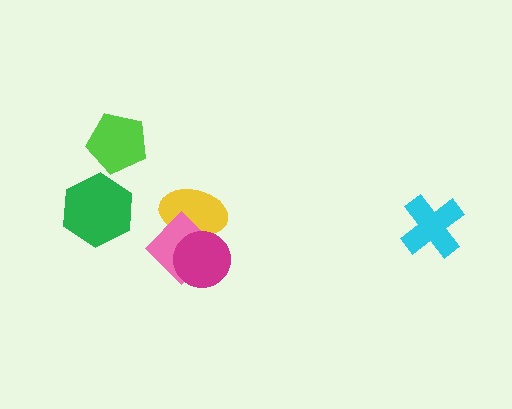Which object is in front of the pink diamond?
The magenta circle is in front of the pink diamond.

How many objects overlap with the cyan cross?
0 objects overlap with the cyan cross.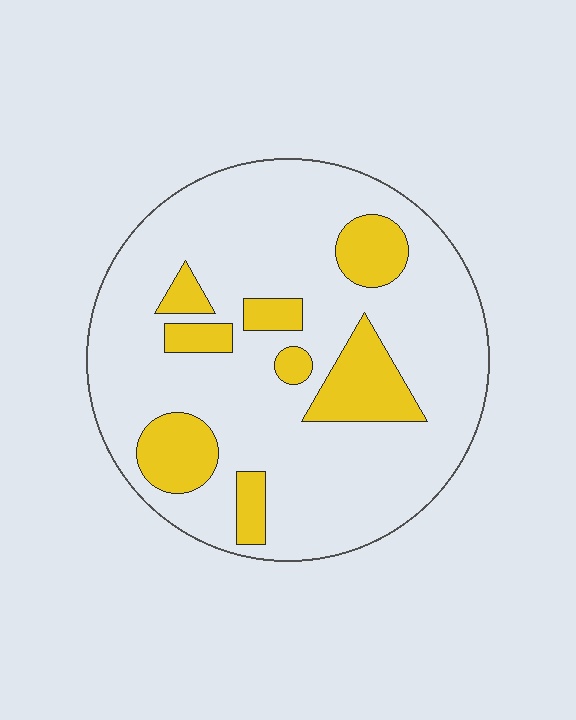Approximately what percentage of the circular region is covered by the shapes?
Approximately 20%.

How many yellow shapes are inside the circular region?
8.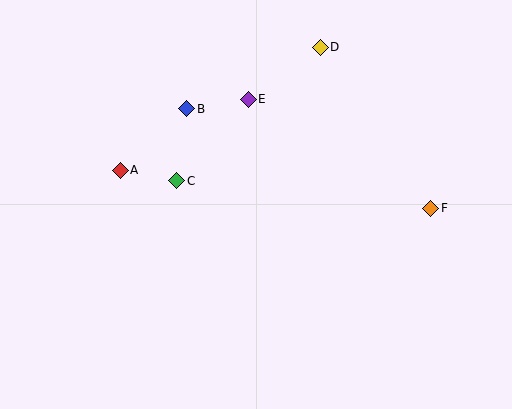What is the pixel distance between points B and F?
The distance between B and F is 264 pixels.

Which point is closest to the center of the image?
Point C at (177, 181) is closest to the center.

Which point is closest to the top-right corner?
Point D is closest to the top-right corner.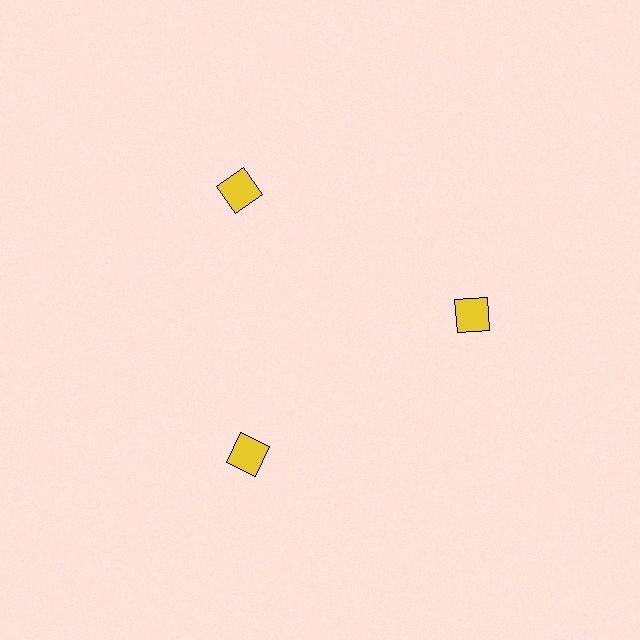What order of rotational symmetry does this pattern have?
This pattern has 3-fold rotational symmetry.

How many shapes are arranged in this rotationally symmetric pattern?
There are 3 shapes, arranged in 3 groups of 1.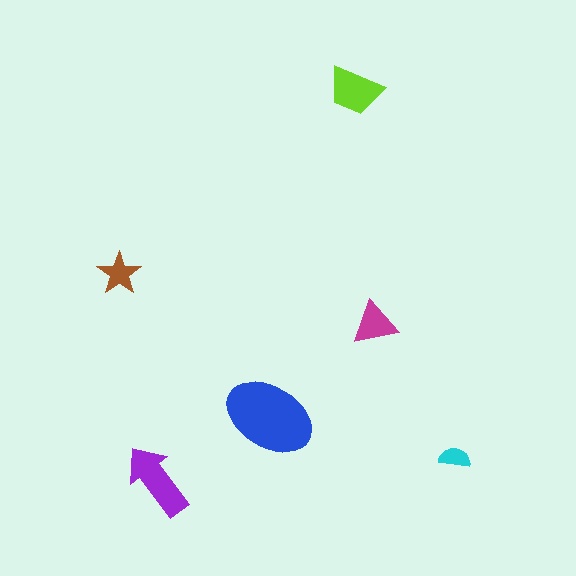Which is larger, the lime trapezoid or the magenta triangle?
The lime trapezoid.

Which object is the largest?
The blue ellipse.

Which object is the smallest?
The cyan semicircle.